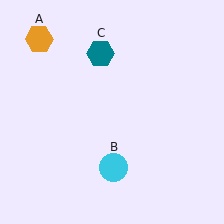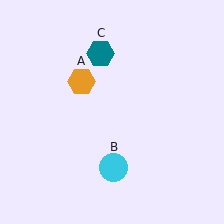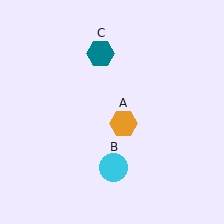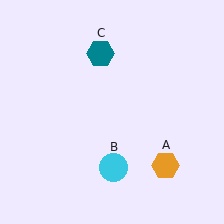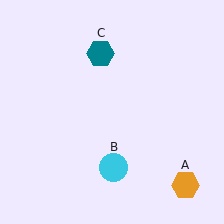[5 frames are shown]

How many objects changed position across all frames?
1 object changed position: orange hexagon (object A).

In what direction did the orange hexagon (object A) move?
The orange hexagon (object A) moved down and to the right.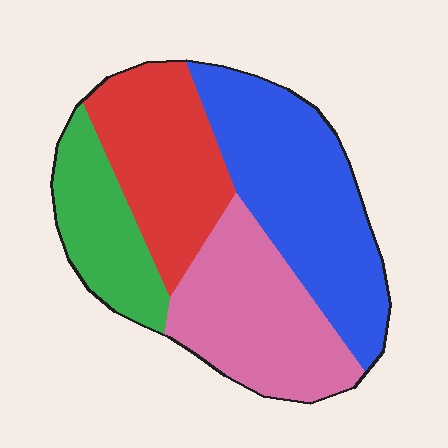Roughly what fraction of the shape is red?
Red takes up about one quarter (1/4) of the shape.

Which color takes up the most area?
Blue, at roughly 35%.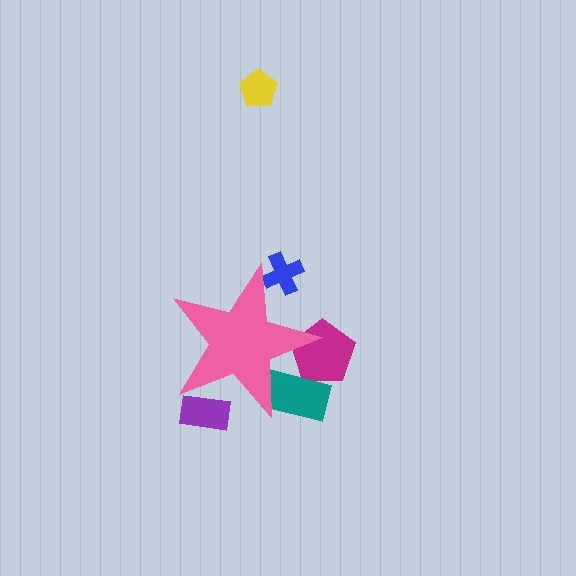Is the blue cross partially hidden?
Yes, the blue cross is partially hidden behind the pink star.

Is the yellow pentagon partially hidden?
No, the yellow pentagon is fully visible.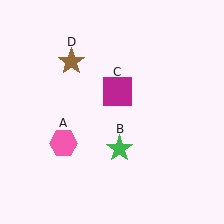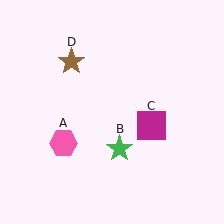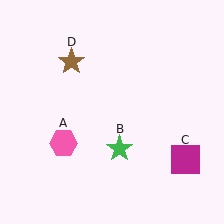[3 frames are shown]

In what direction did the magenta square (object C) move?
The magenta square (object C) moved down and to the right.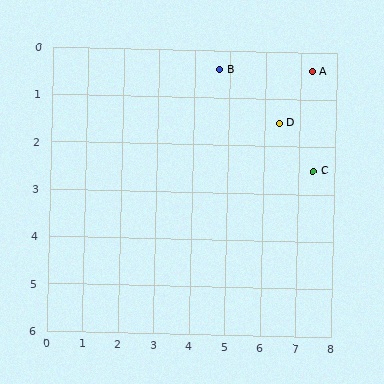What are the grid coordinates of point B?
Point B is at approximately (4.7, 0.4).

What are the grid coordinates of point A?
Point A is at approximately (7.3, 0.4).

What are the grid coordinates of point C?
Point C is at approximately (7.4, 2.5).